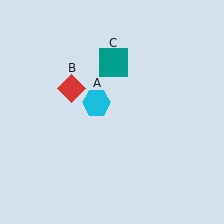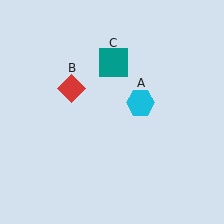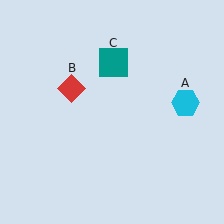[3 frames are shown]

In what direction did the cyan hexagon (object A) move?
The cyan hexagon (object A) moved right.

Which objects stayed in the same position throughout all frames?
Red diamond (object B) and teal square (object C) remained stationary.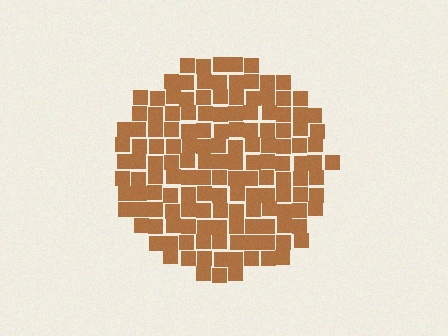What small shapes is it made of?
It is made of small squares.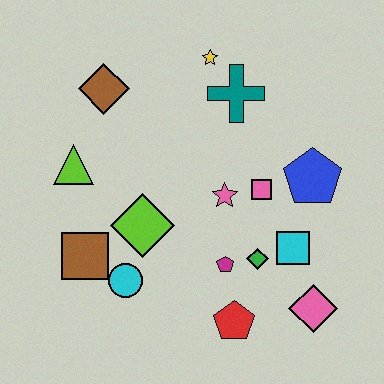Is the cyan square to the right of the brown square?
Yes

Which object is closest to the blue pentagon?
The pink square is closest to the blue pentagon.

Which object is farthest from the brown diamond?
The pink diamond is farthest from the brown diamond.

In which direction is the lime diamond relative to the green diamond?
The lime diamond is to the left of the green diamond.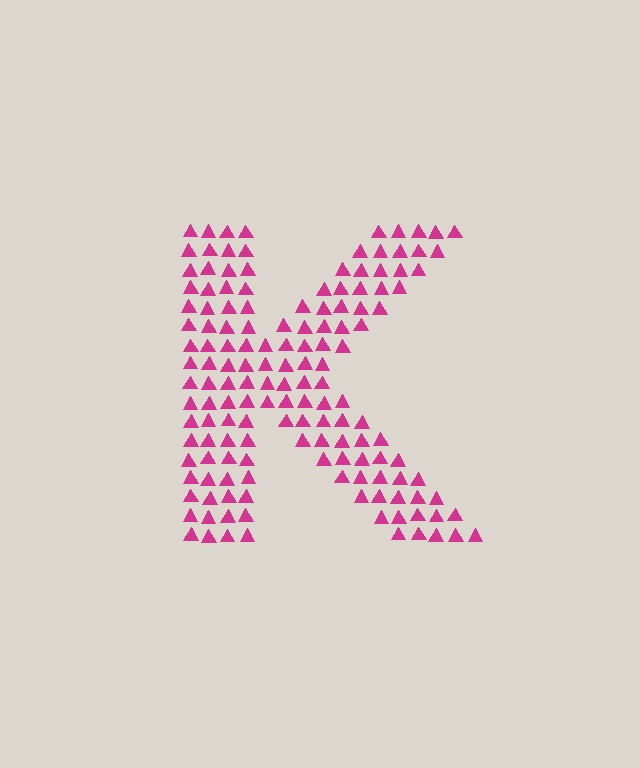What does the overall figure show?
The overall figure shows the letter K.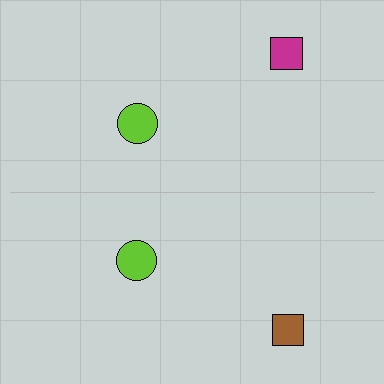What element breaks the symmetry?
The brown square on the bottom side breaks the symmetry — its mirror counterpart is magenta.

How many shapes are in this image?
There are 4 shapes in this image.